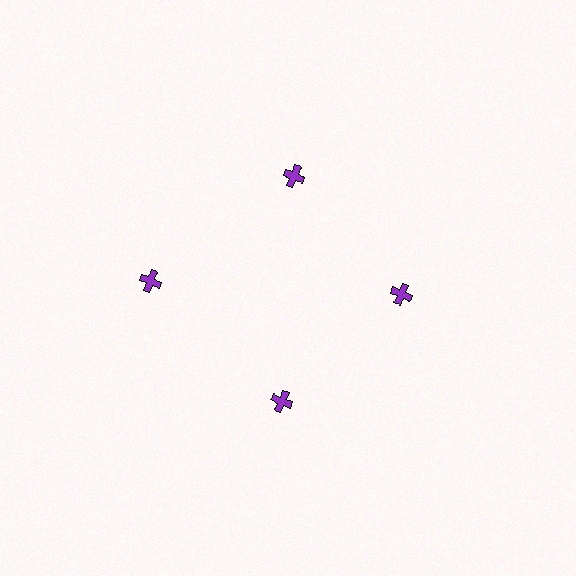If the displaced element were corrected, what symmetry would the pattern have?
It would have 4-fold rotational symmetry — the pattern would map onto itself every 90 degrees.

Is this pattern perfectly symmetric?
No. The 4 purple crosses are arranged in a ring, but one element near the 9 o'clock position is pushed outward from the center, breaking the 4-fold rotational symmetry.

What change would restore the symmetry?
The symmetry would be restored by moving it inward, back onto the ring so that all 4 crosses sit at equal angles and equal distance from the center.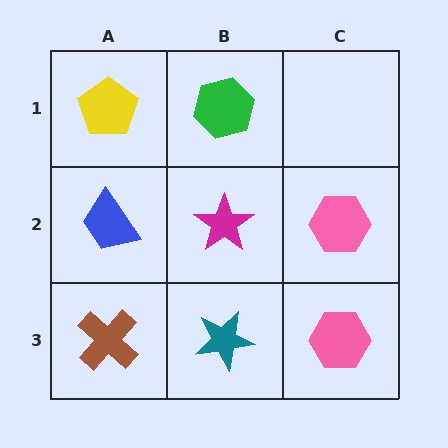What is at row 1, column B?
A green hexagon.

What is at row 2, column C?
A pink hexagon.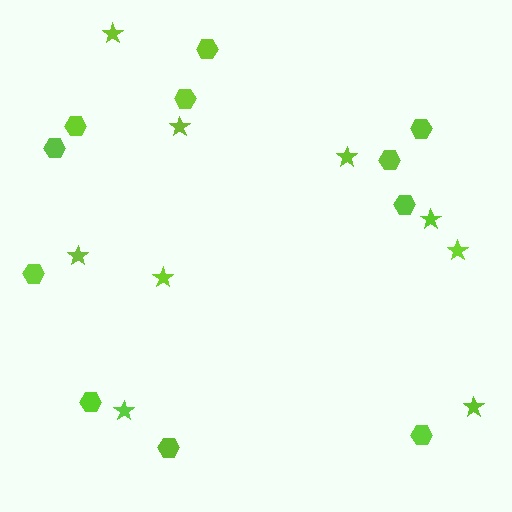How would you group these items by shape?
There are 2 groups: one group of stars (9) and one group of hexagons (11).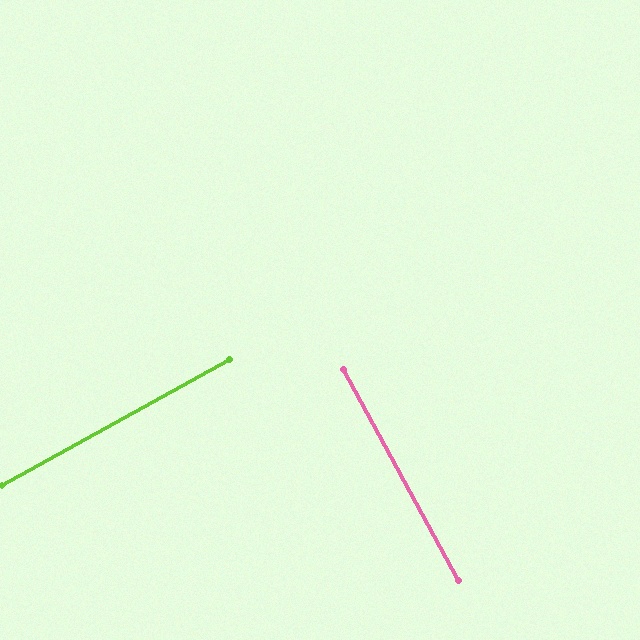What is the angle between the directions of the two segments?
Approximately 90 degrees.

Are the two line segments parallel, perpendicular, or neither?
Perpendicular — they meet at approximately 90°.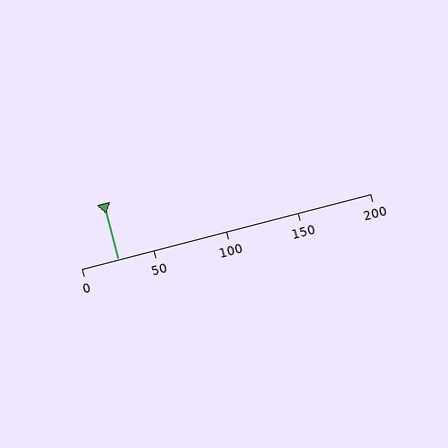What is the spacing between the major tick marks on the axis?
The major ticks are spaced 50 apart.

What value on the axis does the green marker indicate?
The marker indicates approximately 25.